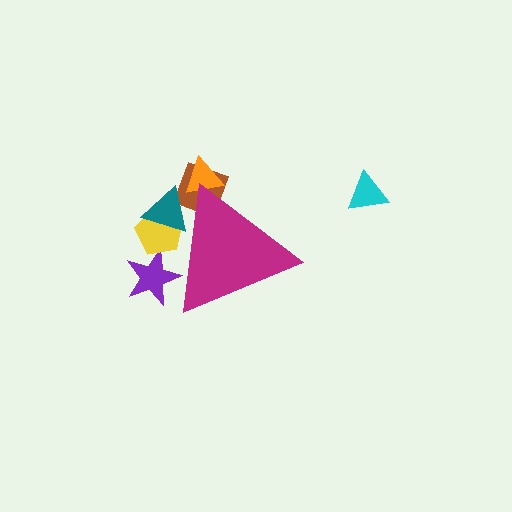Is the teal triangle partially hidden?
Yes, the teal triangle is partially hidden behind the magenta triangle.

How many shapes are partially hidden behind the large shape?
5 shapes are partially hidden.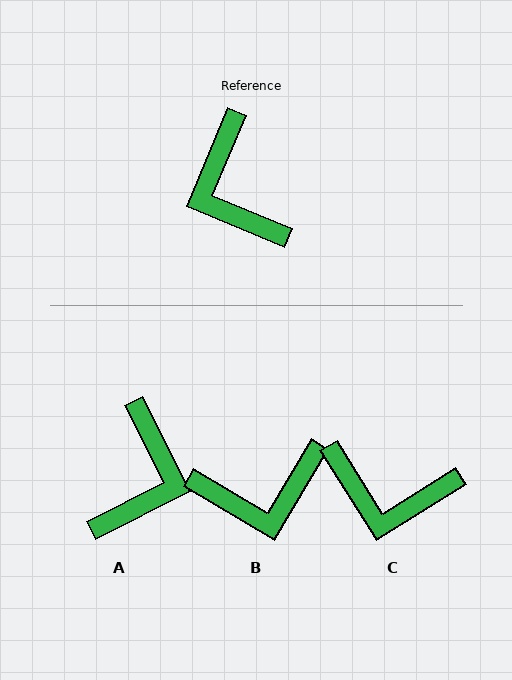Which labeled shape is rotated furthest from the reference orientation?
A, about 139 degrees away.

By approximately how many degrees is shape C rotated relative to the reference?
Approximately 55 degrees counter-clockwise.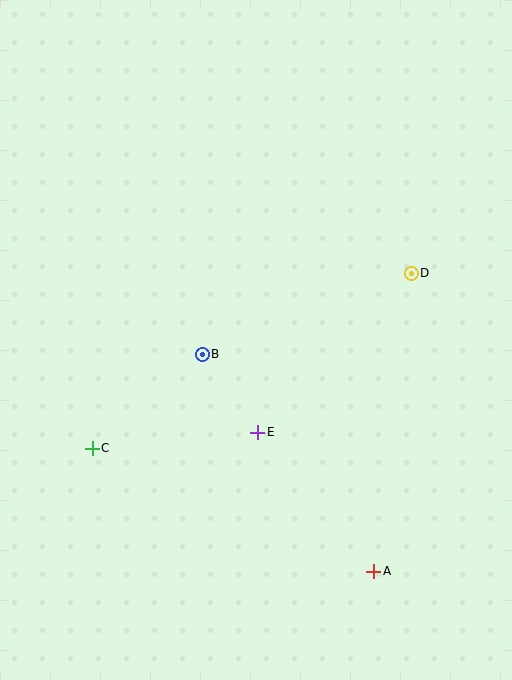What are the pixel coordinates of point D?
Point D is at (411, 273).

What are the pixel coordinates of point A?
Point A is at (374, 571).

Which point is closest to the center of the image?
Point B at (202, 354) is closest to the center.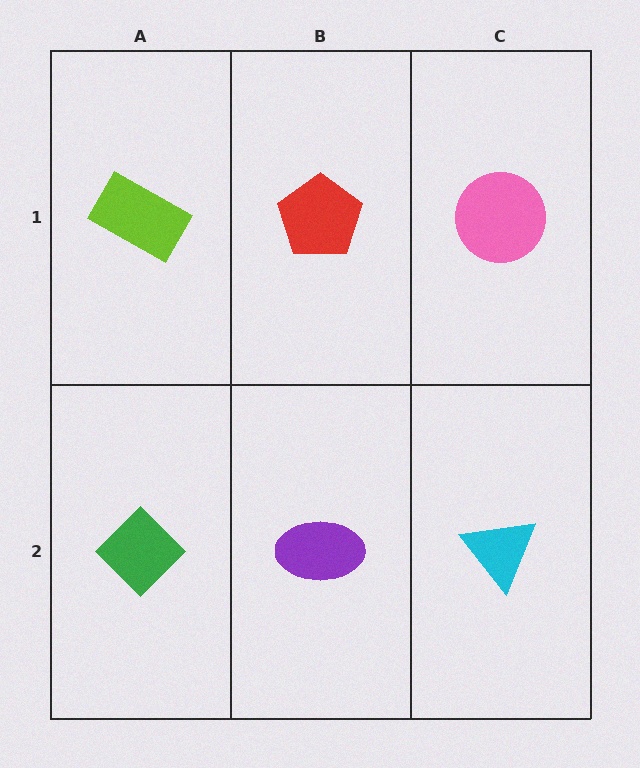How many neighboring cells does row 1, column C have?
2.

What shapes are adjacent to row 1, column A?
A green diamond (row 2, column A), a red pentagon (row 1, column B).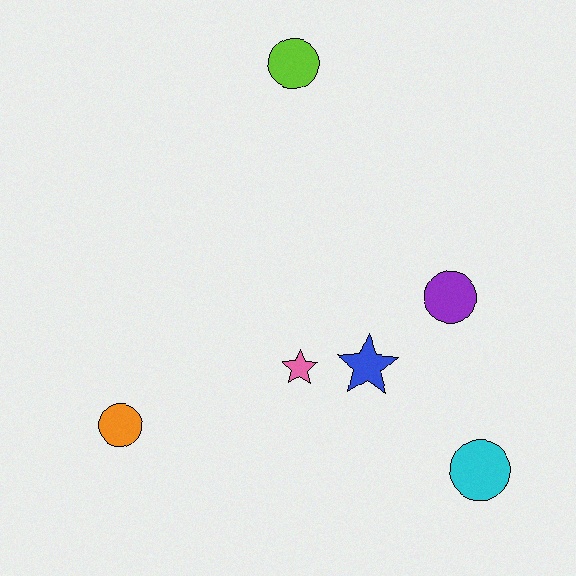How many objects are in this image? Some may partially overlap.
There are 6 objects.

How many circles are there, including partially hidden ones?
There are 4 circles.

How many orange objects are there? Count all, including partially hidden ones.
There is 1 orange object.